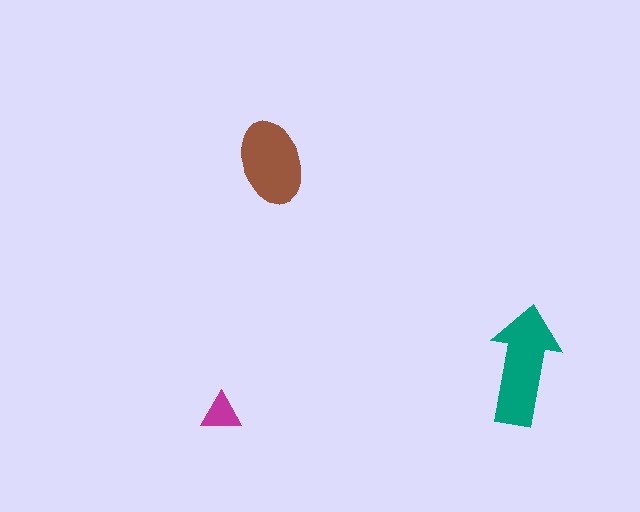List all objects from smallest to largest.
The magenta triangle, the brown ellipse, the teal arrow.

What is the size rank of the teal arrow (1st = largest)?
1st.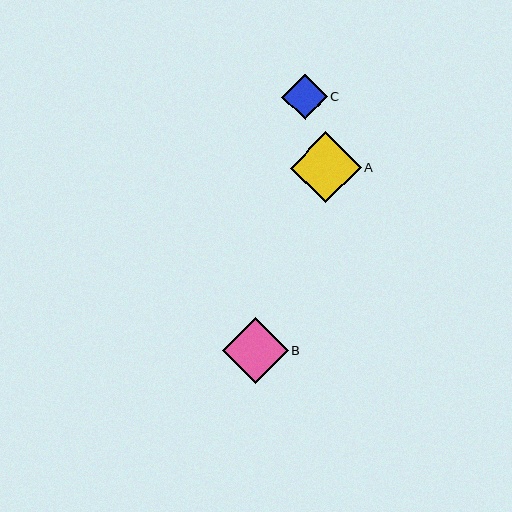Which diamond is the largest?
Diamond A is the largest with a size of approximately 71 pixels.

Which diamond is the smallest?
Diamond C is the smallest with a size of approximately 46 pixels.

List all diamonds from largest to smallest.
From largest to smallest: A, B, C.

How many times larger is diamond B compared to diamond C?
Diamond B is approximately 1.4 times the size of diamond C.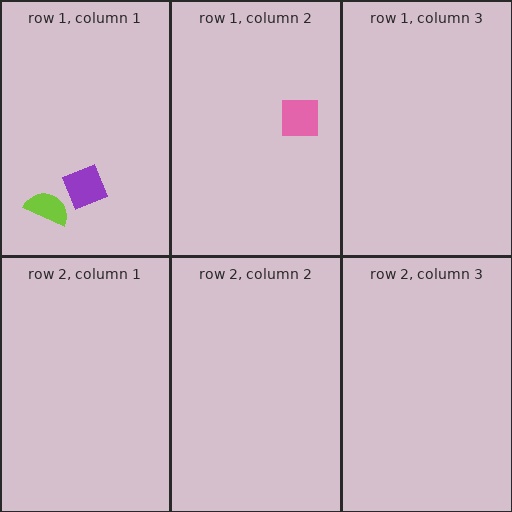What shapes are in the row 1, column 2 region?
The pink square.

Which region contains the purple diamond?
The row 1, column 1 region.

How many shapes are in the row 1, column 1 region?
2.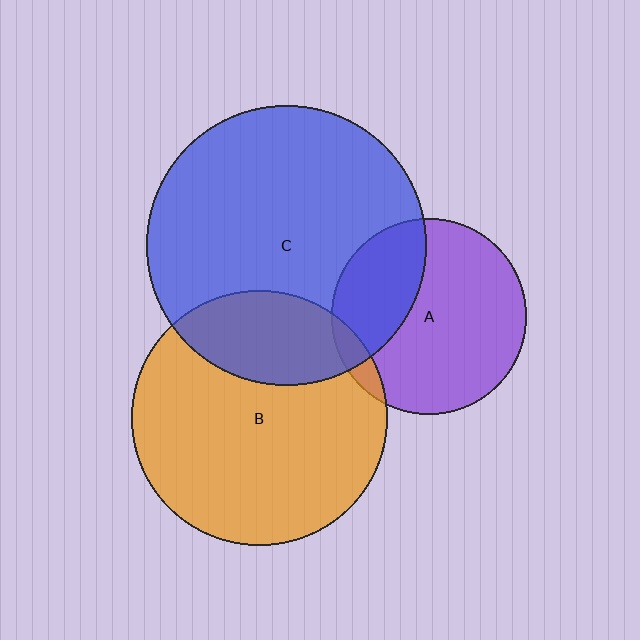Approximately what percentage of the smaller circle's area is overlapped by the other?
Approximately 25%.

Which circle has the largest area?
Circle C (blue).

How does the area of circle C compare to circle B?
Approximately 1.2 times.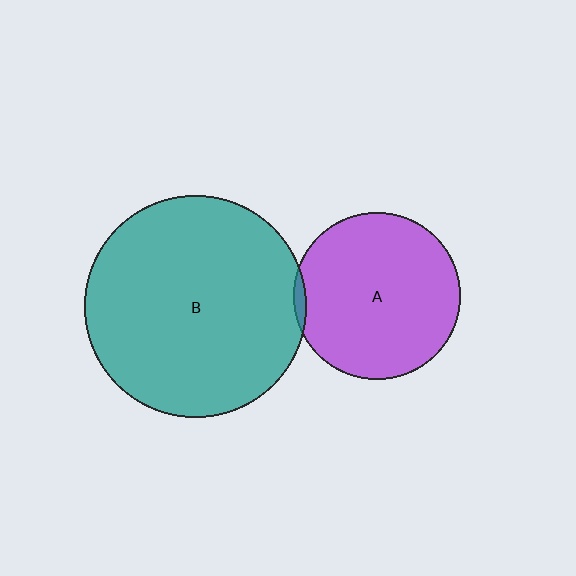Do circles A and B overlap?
Yes.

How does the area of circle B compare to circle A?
Approximately 1.8 times.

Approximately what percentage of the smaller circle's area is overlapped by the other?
Approximately 5%.